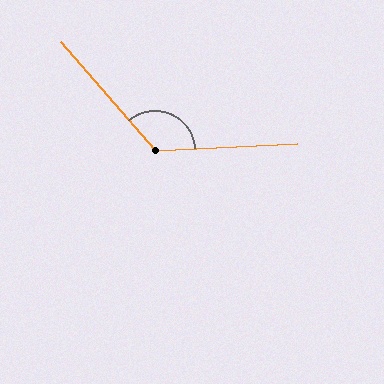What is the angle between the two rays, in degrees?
Approximately 128 degrees.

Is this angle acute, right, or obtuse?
It is obtuse.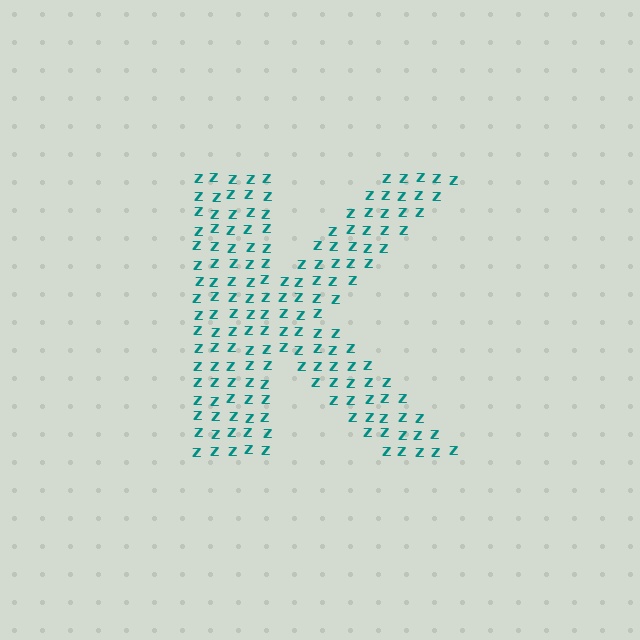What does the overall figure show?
The overall figure shows the letter K.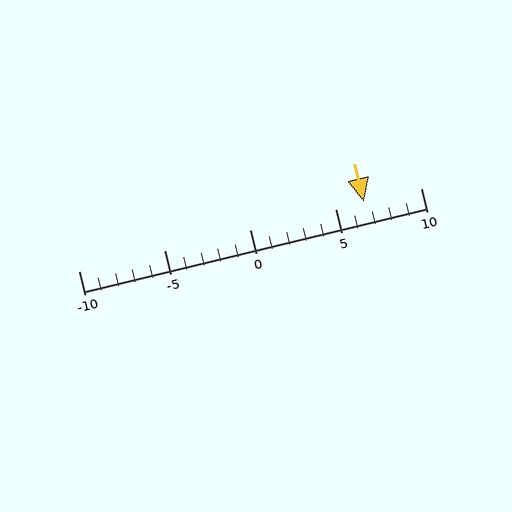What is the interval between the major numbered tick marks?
The major tick marks are spaced 5 units apart.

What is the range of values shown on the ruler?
The ruler shows values from -10 to 10.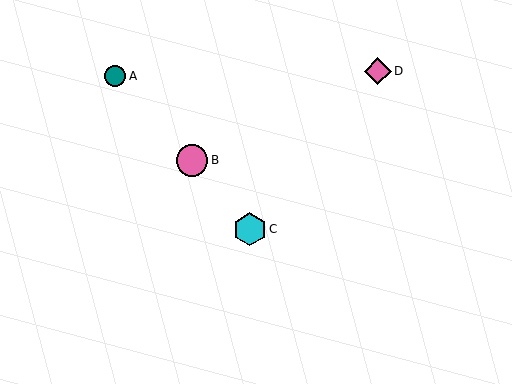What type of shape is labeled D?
Shape D is a pink diamond.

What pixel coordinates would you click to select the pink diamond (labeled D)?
Click at (378, 71) to select the pink diamond D.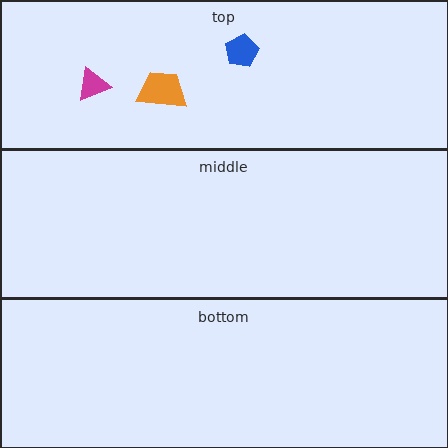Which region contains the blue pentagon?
The top region.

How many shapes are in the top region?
3.